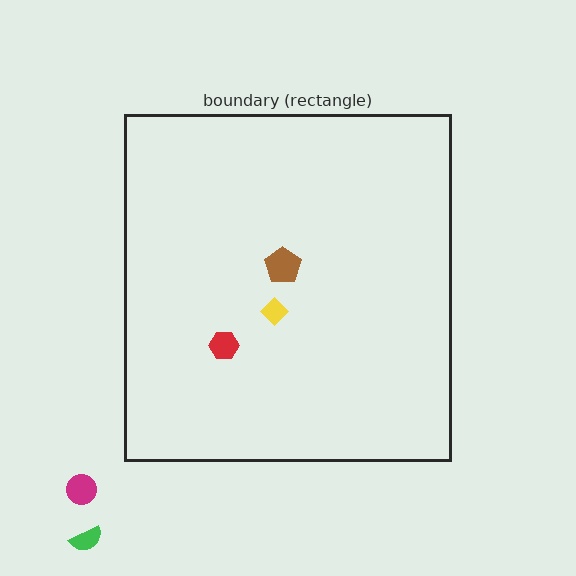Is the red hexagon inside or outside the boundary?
Inside.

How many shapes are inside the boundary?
3 inside, 2 outside.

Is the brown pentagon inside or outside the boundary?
Inside.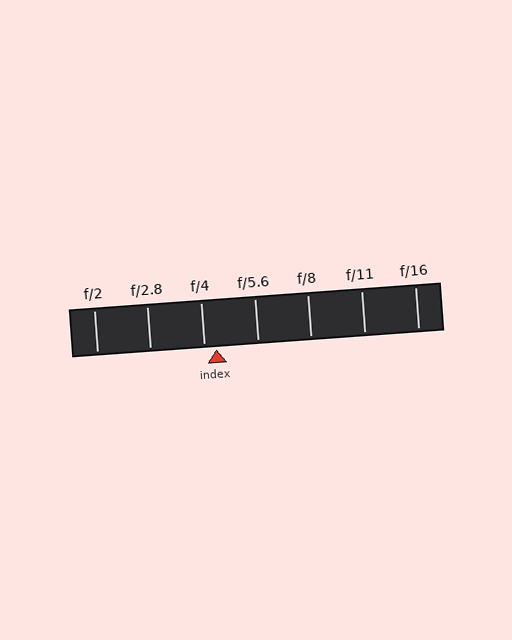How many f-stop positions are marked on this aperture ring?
There are 7 f-stop positions marked.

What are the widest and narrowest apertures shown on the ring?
The widest aperture shown is f/2 and the narrowest is f/16.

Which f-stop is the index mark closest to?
The index mark is closest to f/4.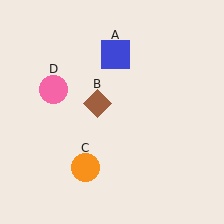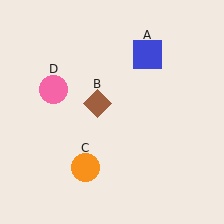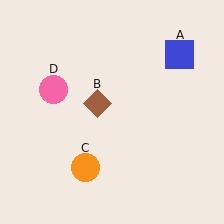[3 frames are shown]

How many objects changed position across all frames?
1 object changed position: blue square (object A).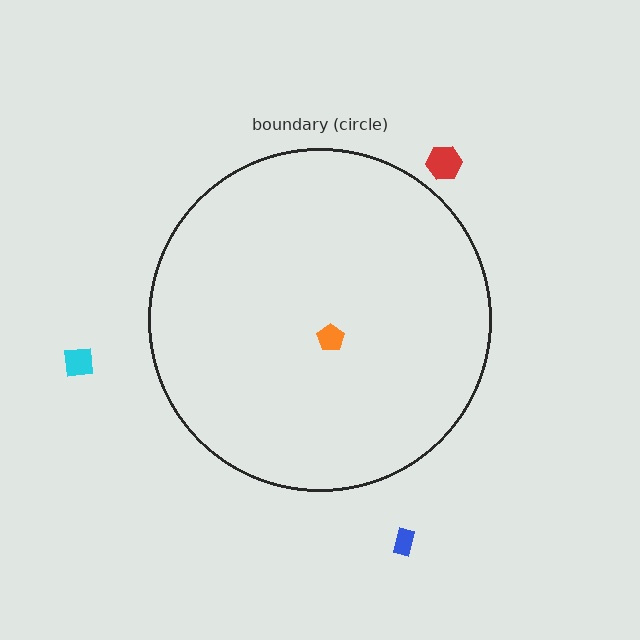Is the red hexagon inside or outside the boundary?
Outside.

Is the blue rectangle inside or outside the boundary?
Outside.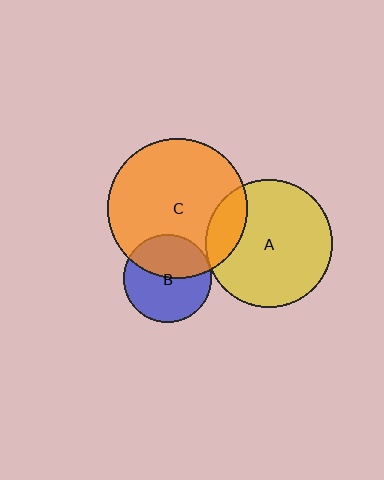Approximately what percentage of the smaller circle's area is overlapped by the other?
Approximately 40%.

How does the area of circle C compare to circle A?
Approximately 1.2 times.